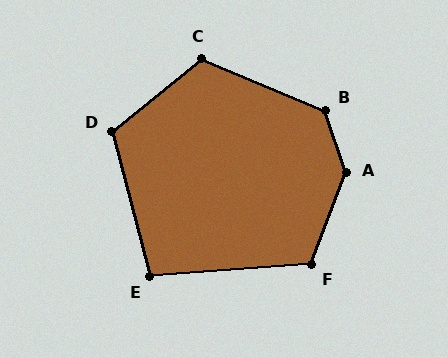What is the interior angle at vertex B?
Approximately 131 degrees (obtuse).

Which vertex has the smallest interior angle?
E, at approximately 101 degrees.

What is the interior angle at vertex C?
Approximately 119 degrees (obtuse).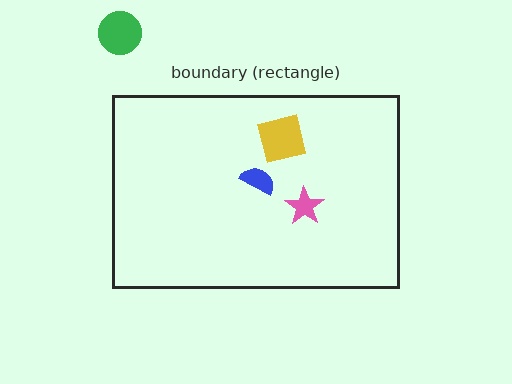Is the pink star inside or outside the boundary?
Inside.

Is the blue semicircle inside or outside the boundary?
Inside.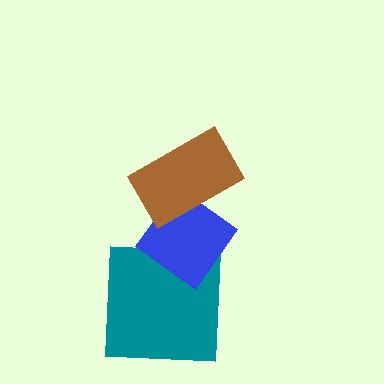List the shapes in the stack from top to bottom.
From top to bottom: the brown rectangle, the blue diamond, the teal square.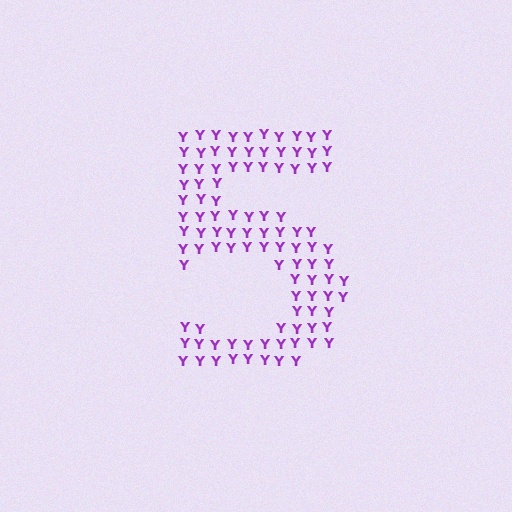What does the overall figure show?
The overall figure shows the digit 5.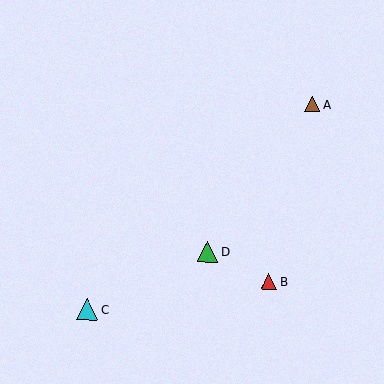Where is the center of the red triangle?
The center of the red triangle is at (269, 281).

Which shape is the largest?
The cyan triangle (labeled C) is the largest.